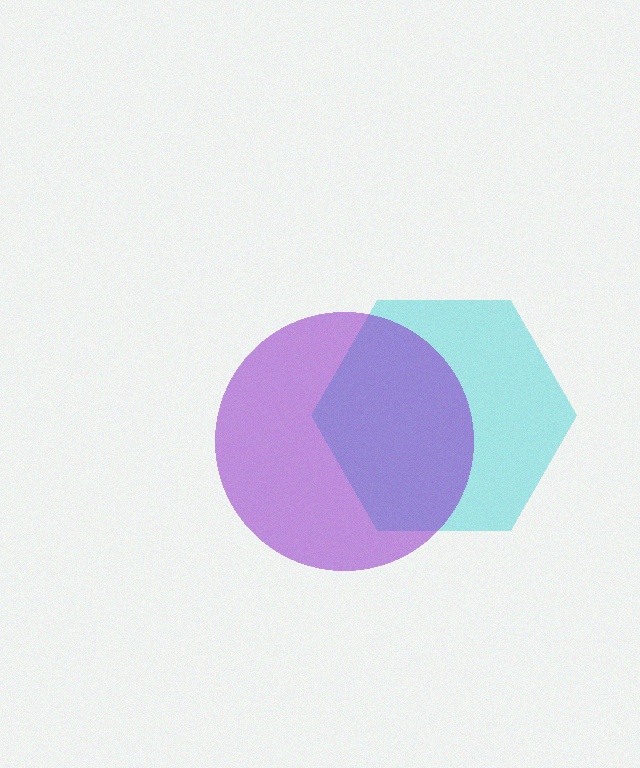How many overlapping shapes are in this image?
There are 2 overlapping shapes in the image.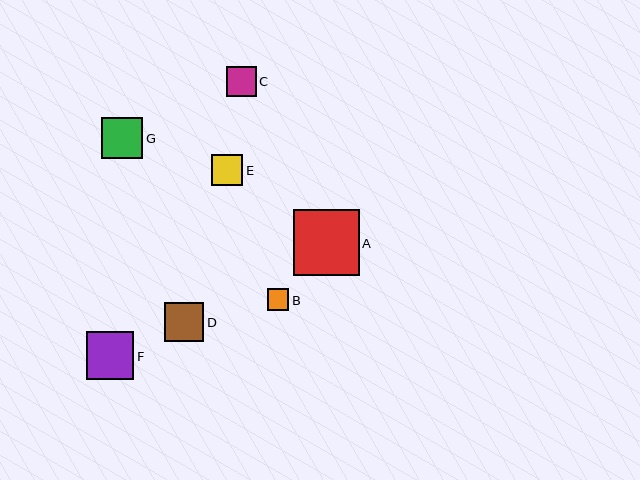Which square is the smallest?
Square B is the smallest with a size of approximately 21 pixels.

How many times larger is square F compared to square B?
Square F is approximately 2.2 times the size of square B.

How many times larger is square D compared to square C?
Square D is approximately 1.3 times the size of square C.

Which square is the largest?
Square A is the largest with a size of approximately 66 pixels.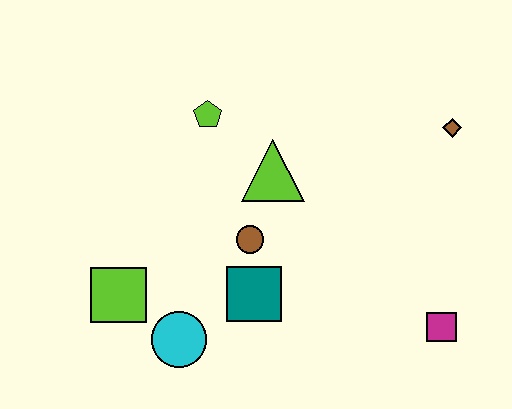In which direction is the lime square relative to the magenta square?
The lime square is to the left of the magenta square.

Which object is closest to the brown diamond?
The lime triangle is closest to the brown diamond.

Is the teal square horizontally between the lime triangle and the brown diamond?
No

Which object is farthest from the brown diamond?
The lime square is farthest from the brown diamond.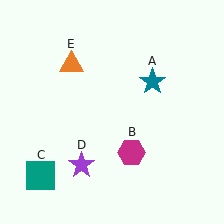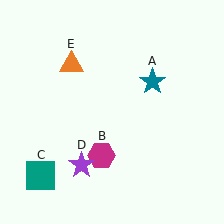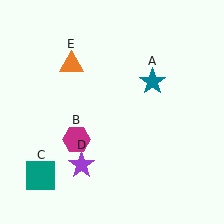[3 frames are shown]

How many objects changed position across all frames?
1 object changed position: magenta hexagon (object B).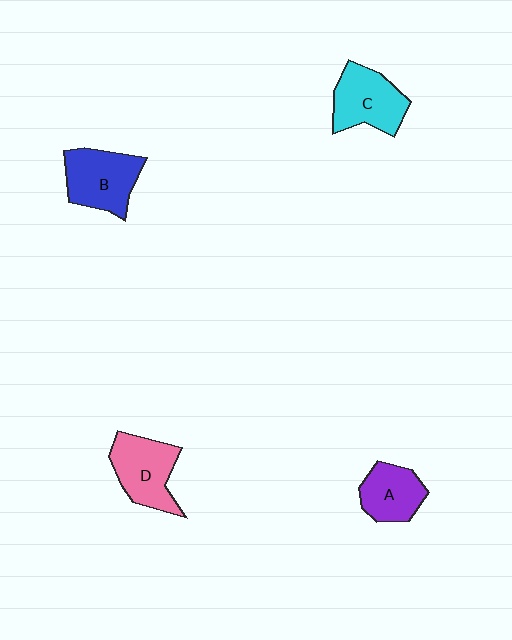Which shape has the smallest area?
Shape A (purple).